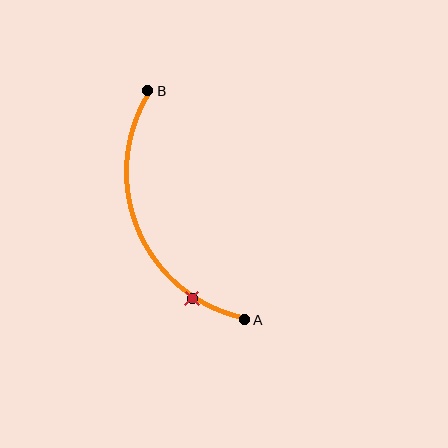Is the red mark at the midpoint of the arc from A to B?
No. The red mark lies on the arc but is closer to endpoint A. The arc midpoint would be at the point on the curve equidistant along the arc from both A and B.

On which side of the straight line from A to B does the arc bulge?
The arc bulges to the left of the straight line connecting A and B.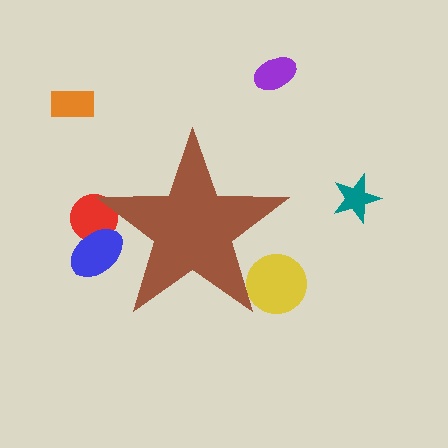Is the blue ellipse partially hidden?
Yes, the blue ellipse is partially hidden behind the brown star.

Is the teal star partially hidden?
No, the teal star is fully visible.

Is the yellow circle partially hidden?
Yes, the yellow circle is partially hidden behind the brown star.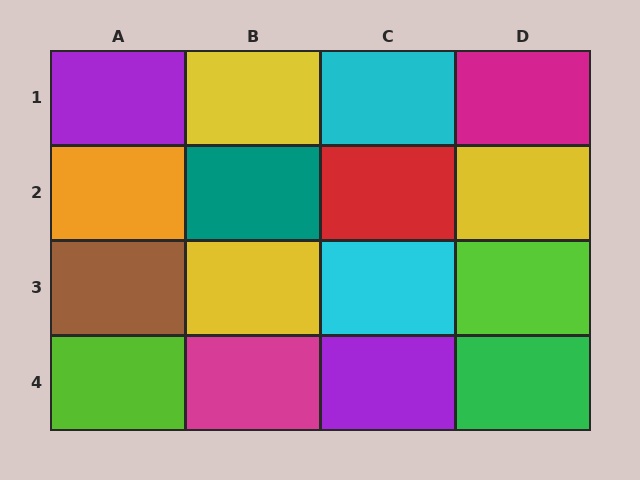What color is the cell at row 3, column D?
Lime.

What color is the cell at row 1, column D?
Magenta.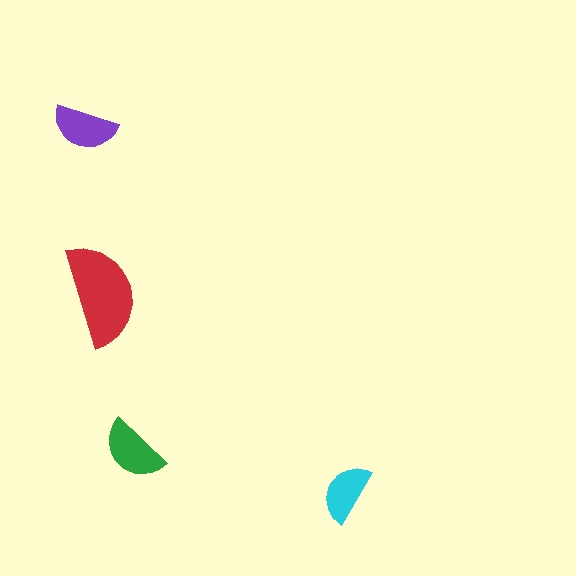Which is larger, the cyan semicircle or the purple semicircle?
The purple one.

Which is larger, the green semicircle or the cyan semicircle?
The green one.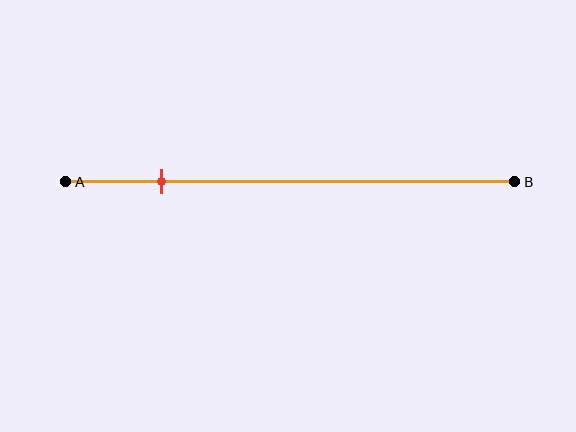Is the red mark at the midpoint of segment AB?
No, the mark is at about 20% from A, not at the 50% midpoint.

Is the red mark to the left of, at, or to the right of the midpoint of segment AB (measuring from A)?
The red mark is to the left of the midpoint of segment AB.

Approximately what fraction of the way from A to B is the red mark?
The red mark is approximately 20% of the way from A to B.